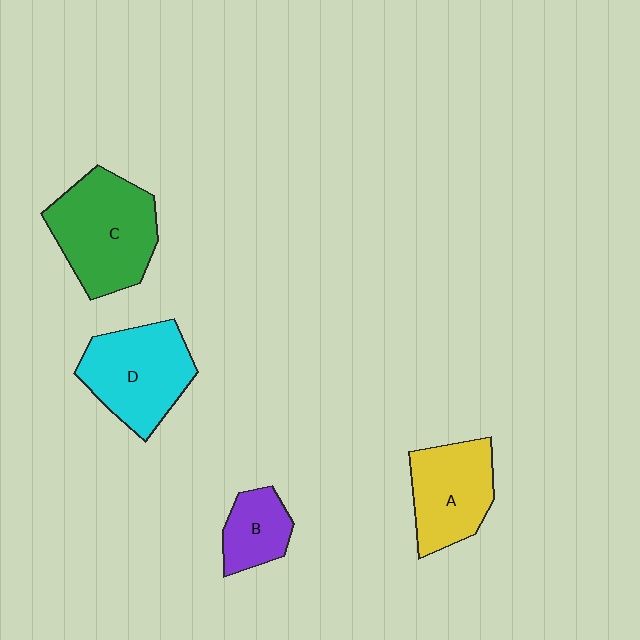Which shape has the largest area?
Shape C (green).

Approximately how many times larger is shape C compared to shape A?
Approximately 1.3 times.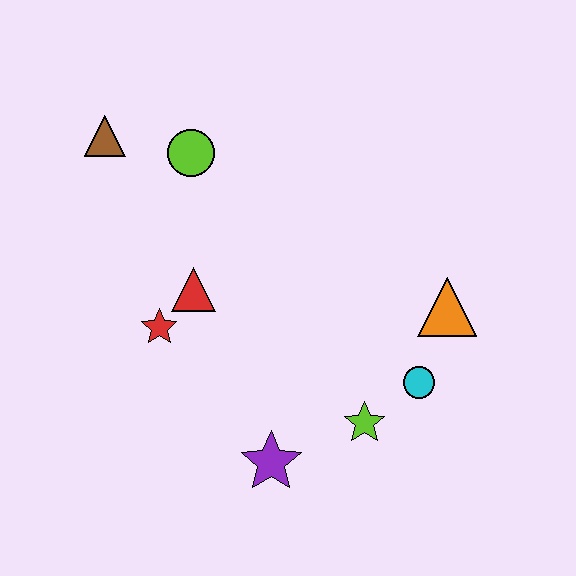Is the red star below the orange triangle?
Yes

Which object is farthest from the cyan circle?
The brown triangle is farthest from the cyan circle.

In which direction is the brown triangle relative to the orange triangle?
The brown triangle is to the left of the orange triangle.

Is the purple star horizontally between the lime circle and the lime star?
Yes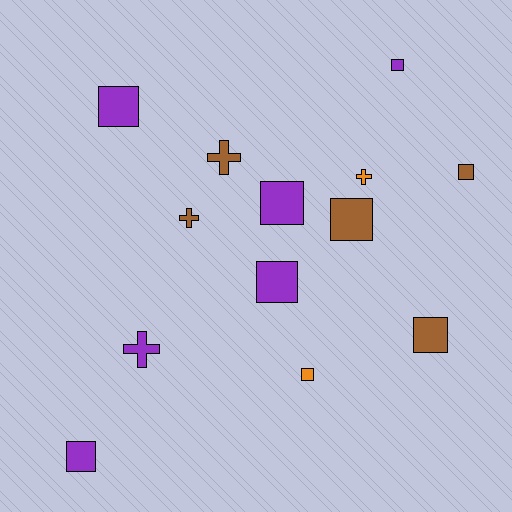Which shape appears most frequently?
Square, with 9 objects.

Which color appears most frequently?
Purple, with 6 objects.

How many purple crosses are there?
There is 1 purple cross.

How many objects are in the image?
There are 13 objects.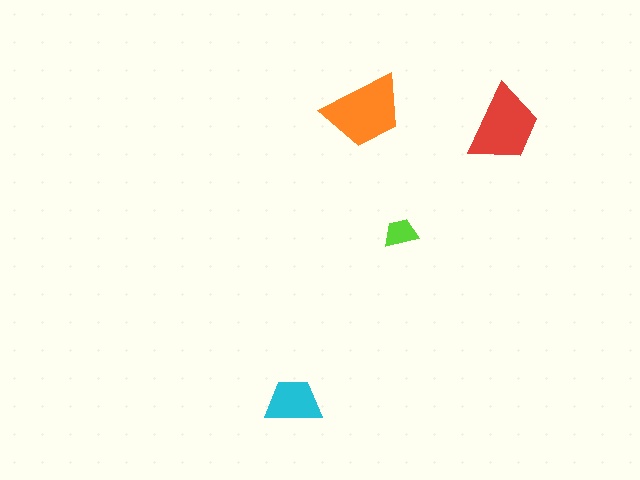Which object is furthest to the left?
The cyan trapezoid is leftmost.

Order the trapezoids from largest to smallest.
the orange one, the red one, the cyan one, the lime one.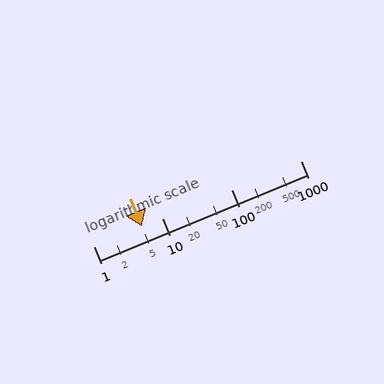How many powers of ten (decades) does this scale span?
The scale spans 3 decades, from 1 to 1000.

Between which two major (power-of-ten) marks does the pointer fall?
The pointer is between 1 and 10.